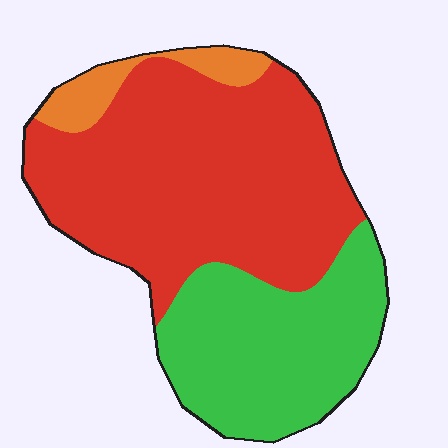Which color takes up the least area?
Orange, at roughly 5%.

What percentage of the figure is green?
Green takes up between a third and a half of the figure.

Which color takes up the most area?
Red, at roughly 60%.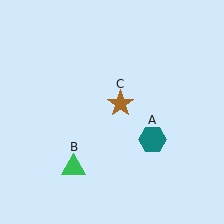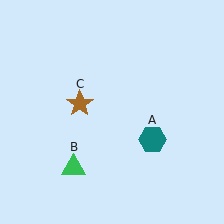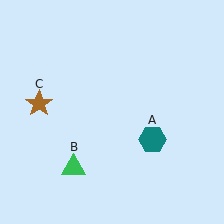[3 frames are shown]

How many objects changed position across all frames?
1 object changed position: brown star (object C).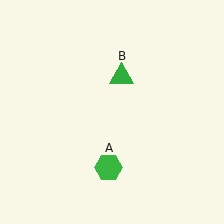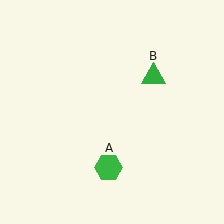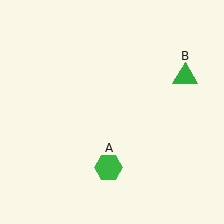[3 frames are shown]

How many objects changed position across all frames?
1 object changed position: green triangle (object B).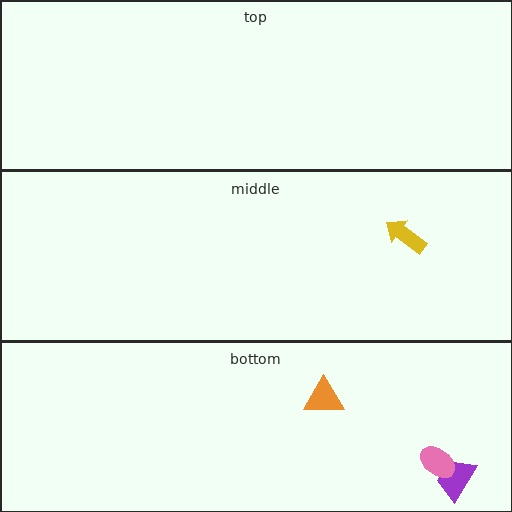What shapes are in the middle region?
The yellow arrow.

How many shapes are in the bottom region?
3.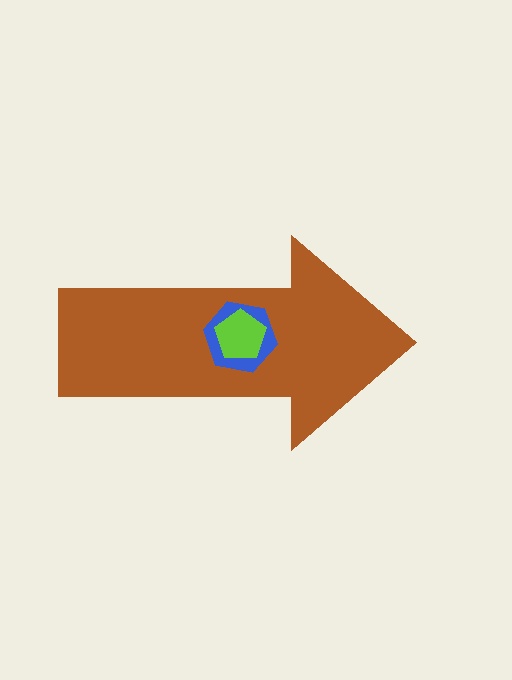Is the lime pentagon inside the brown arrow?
Yes.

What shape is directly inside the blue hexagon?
The lime pentagon.